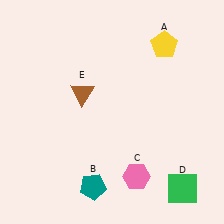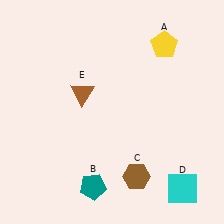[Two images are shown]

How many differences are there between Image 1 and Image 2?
There are 2 differences between the two images.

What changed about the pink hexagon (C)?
In Image 1, C is pink. In Image 2, it changed to brown.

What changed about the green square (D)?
In Image 1, D is green. In Image 2, it changed to cyan.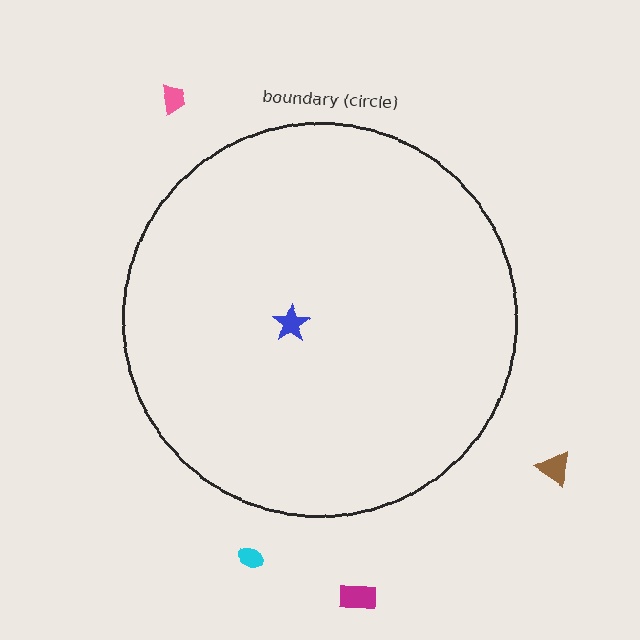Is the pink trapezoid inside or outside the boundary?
Outside.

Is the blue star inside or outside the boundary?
Inside.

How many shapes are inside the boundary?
1 inside, 4 outside.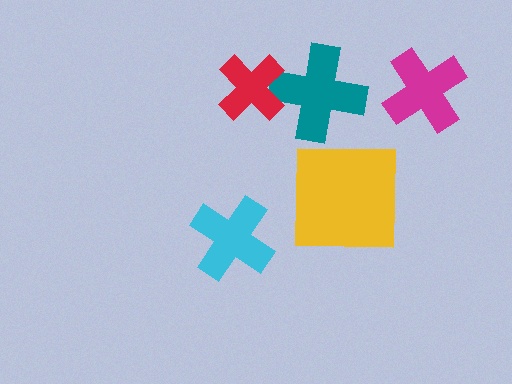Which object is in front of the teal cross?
The red cross is in front of the teal cross.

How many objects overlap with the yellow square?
0 objects overlap with the yellow square.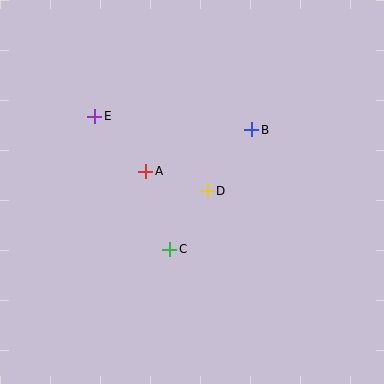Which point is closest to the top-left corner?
Point E is closest to the top-left corner.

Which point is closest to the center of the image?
Point D at (207, 191) is closest to the center.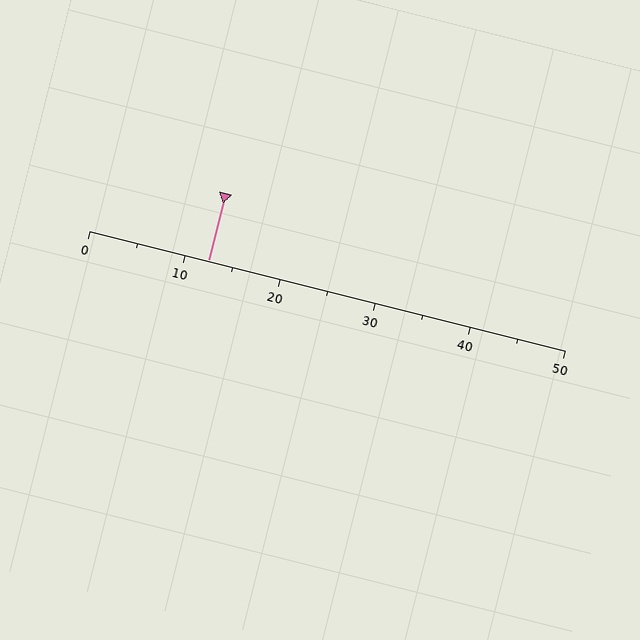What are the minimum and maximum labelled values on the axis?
The axis runs from 0 to 50.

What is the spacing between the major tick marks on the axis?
The major ticks are spaced 10 apart.